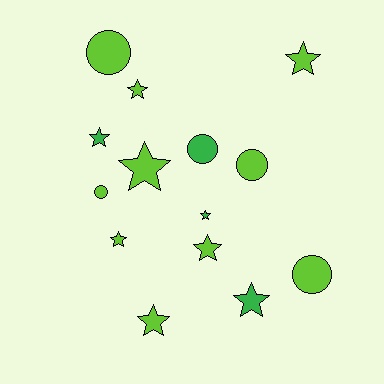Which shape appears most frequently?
Star, with 9 objects.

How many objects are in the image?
There are 14 objects.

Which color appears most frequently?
Lime, with 10 objects.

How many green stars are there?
There are 3 green stars.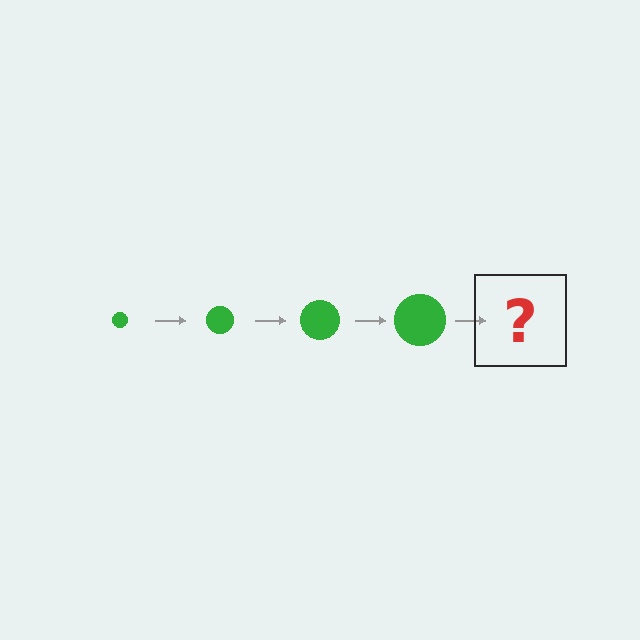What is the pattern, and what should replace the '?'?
The pattern is that the circle gets progressively larger each step. The '?' should be a green circle, larger than the previous one.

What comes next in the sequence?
The next element should be a green circle, larger than the previous one.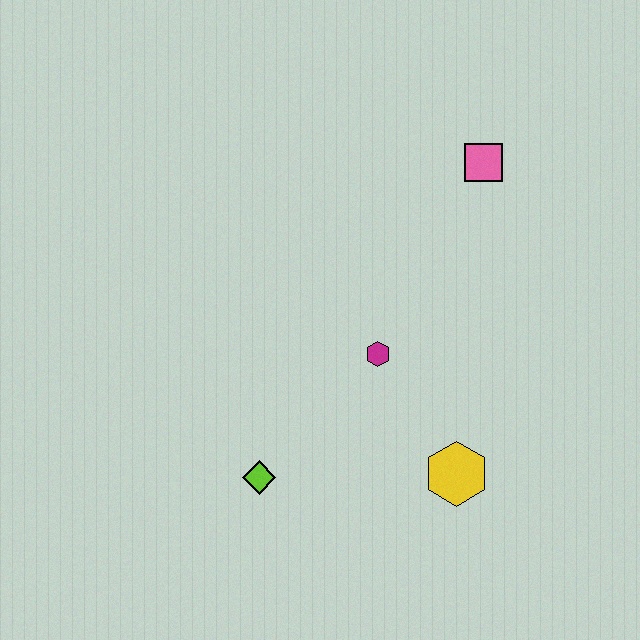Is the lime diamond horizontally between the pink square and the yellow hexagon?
No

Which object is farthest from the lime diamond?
The pink square is farthest from the lime diamond.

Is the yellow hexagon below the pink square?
Yes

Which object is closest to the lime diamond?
The magenta hexagon is closest to the lime diamond.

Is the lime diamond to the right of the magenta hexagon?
No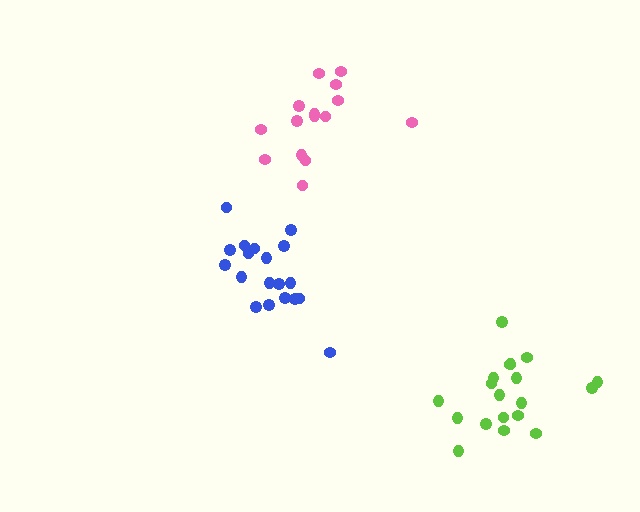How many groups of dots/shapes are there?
There are 3 groups.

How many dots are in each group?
Group 1: 19 dots, Group 2: 19 dots, Group 3: 15 dots (53 total).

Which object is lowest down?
The lime cluster is bottommost.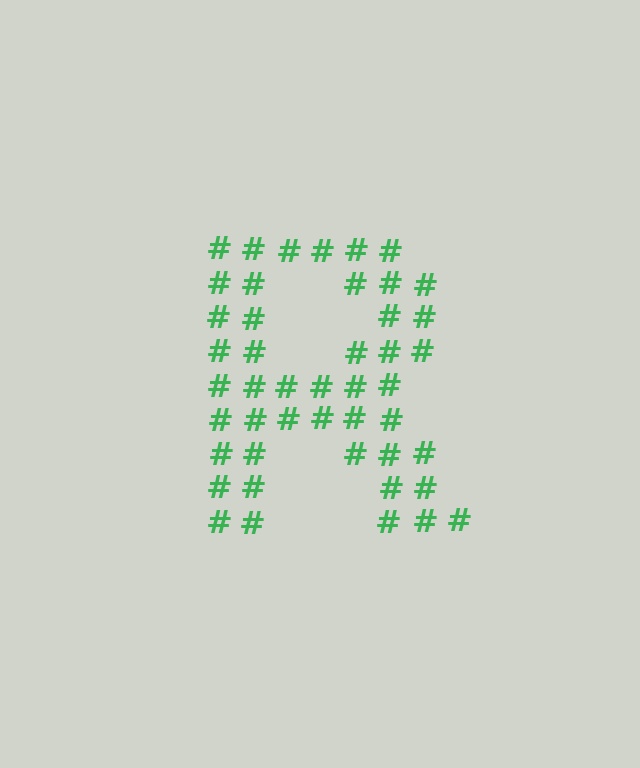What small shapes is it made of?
It is made of small hash symbols.